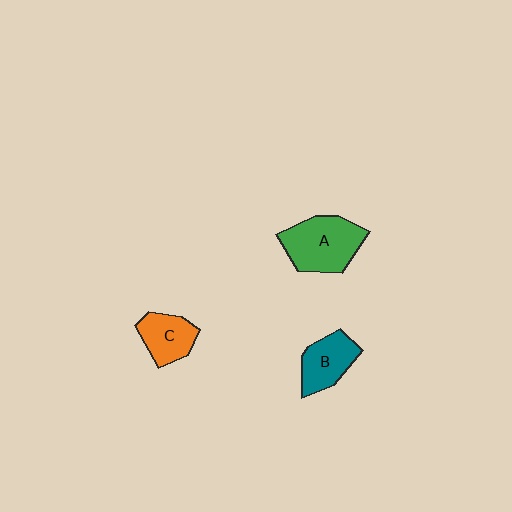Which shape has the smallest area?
Shape C (orange).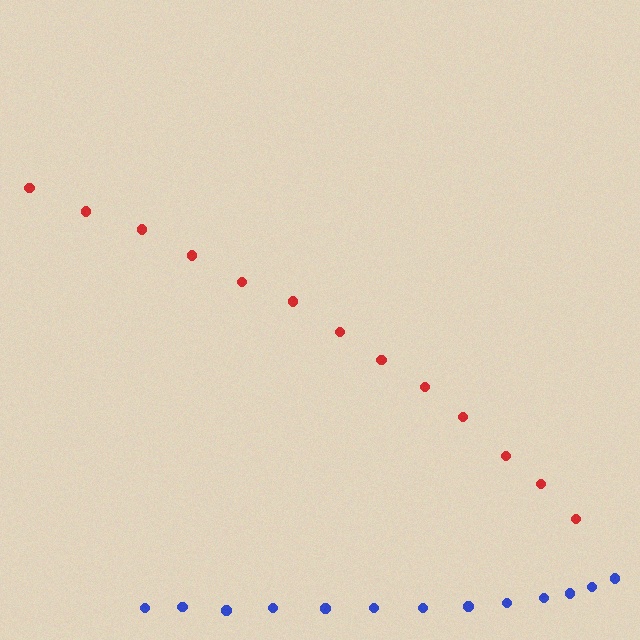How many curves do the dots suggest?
There are 2 distinct paths.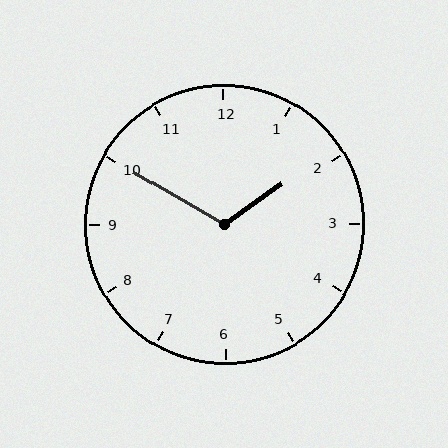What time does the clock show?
1:50.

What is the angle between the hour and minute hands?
Approximately 115 degrees.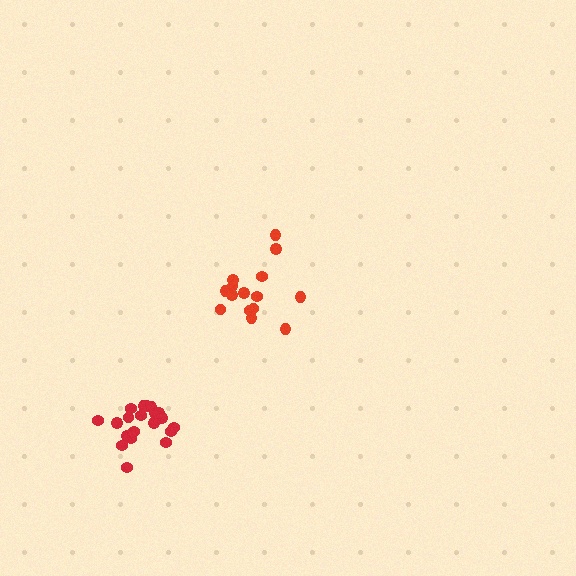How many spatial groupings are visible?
There are 2 spatial groupings.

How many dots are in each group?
Group 1: 15 dots, Group 2: 20 dots (35 total).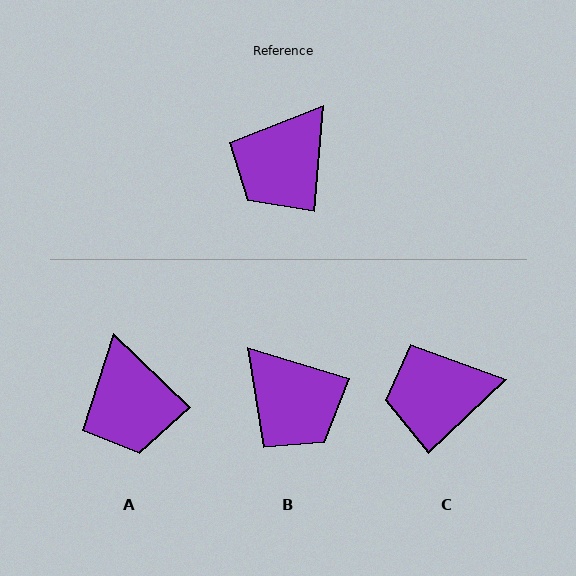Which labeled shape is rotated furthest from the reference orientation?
B, about 78 degrees away.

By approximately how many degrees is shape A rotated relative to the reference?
Approximately 51 degrees counter-clockwise.